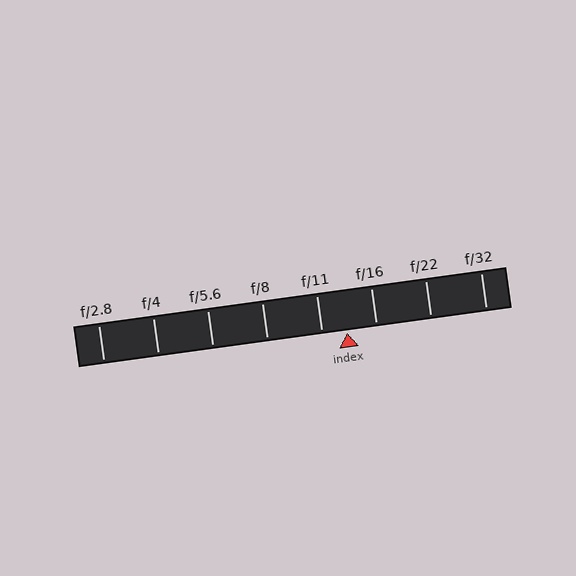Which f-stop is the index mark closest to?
The index mark is closest to f/11.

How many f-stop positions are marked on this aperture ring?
There are 8 f-stop positions marked.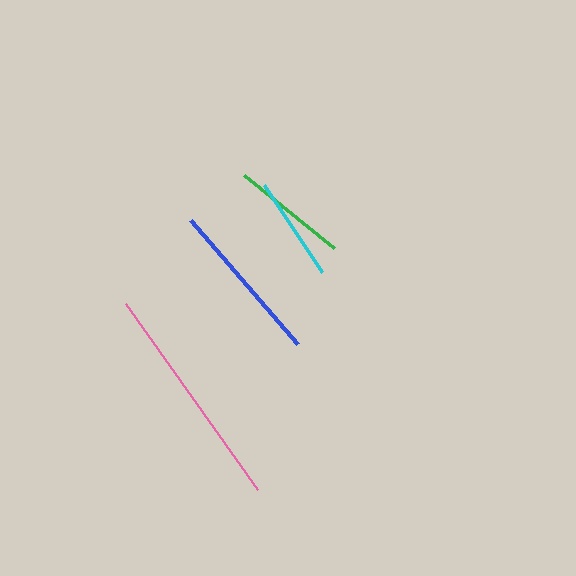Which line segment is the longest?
The pink line is the longest at approximately 228 pixels.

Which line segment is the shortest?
The cyan line is the shortest at approximately 105 pixels.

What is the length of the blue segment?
The blue segment is approximately 164 pixels long.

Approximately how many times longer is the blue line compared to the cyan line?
The blue line is approximately 1.6 times the length of the cyan line.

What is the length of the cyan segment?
The cyan segment is approximately 105 pixels long.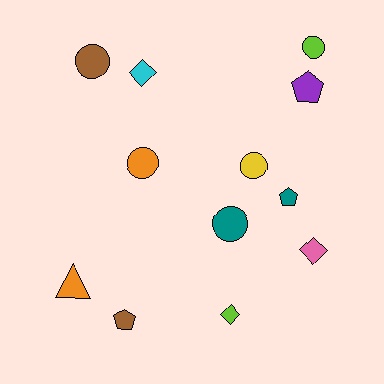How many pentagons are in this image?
There are 3 pentagons.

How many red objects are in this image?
There are no red objects.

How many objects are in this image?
There are 12 objects.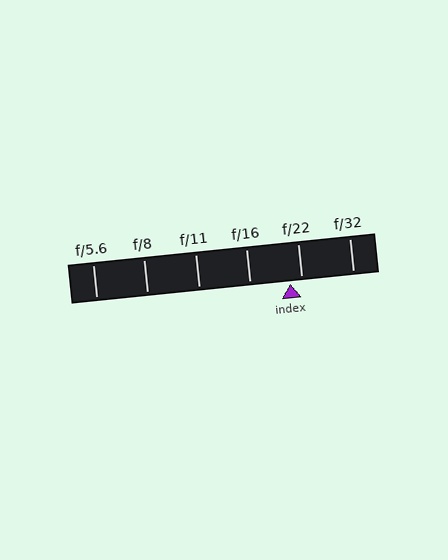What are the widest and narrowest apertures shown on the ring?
The widest aperture shown is f/5.6 and the narrowest is f/32.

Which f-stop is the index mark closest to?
The index mark is closest to f/22.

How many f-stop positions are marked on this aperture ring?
There are 6 f-stop positions marked.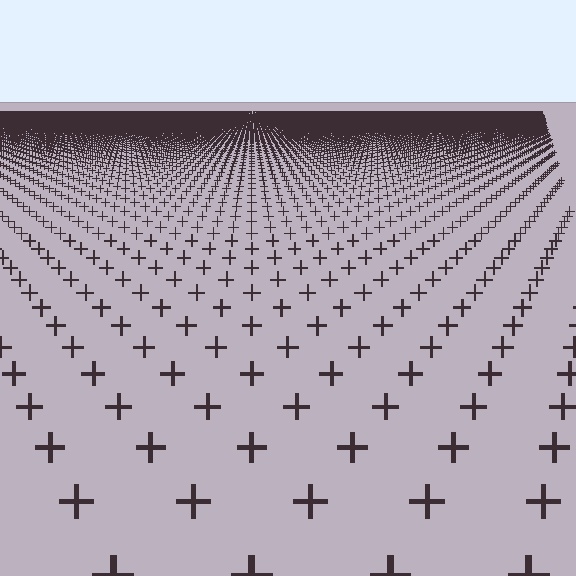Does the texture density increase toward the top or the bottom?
Density increases toward the top.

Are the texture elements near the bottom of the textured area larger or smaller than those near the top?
Larger. Near the bottom, elements are closer to the viewer and appear at a bigger on-screen size.